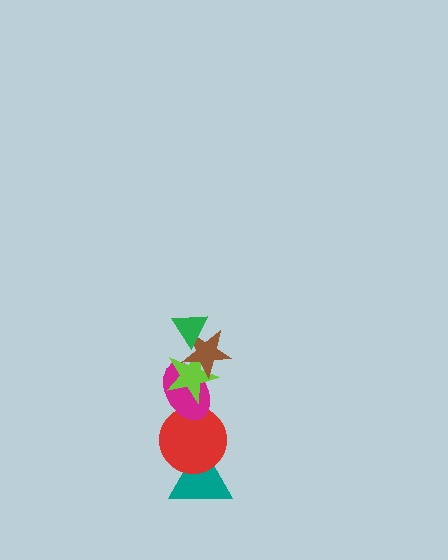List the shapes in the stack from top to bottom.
From top to bottom: the green triangle, the brown star, the lime star, the magenta ellipse, the red circle, the teal triangle.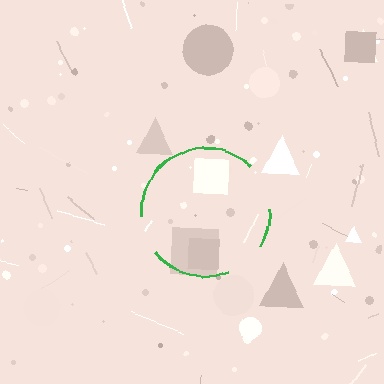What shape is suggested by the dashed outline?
The dashed outline suggests a circle.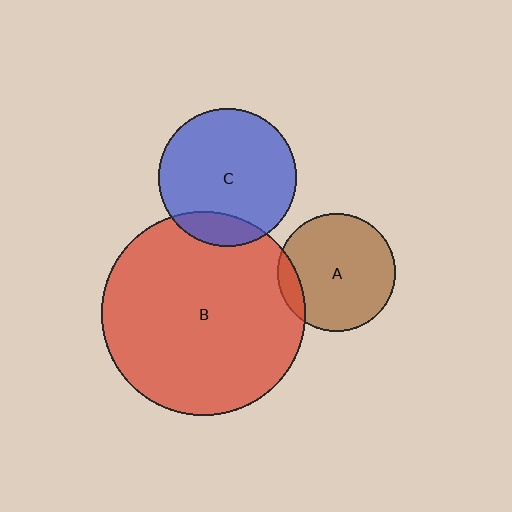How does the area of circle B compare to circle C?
Approximately 2.2 times.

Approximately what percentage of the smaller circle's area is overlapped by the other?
Approximately 15%.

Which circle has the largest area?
Circle B (red).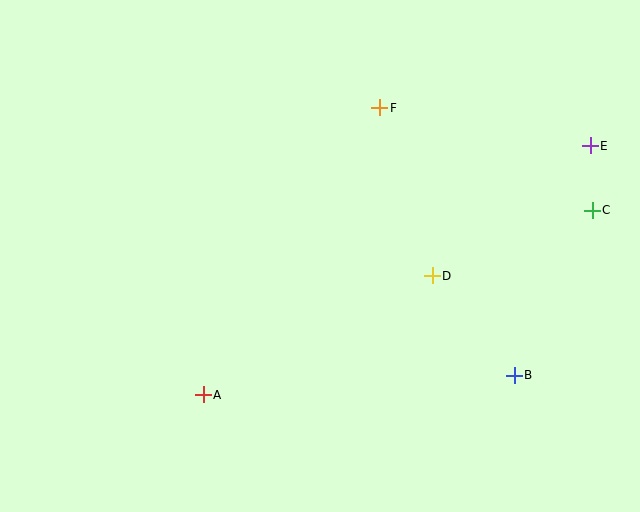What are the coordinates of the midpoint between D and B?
The midpoint between D and B is at (473, 325).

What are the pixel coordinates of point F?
Point F is at (380, 108).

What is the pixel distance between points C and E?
The distance between C and E is 65 pixels.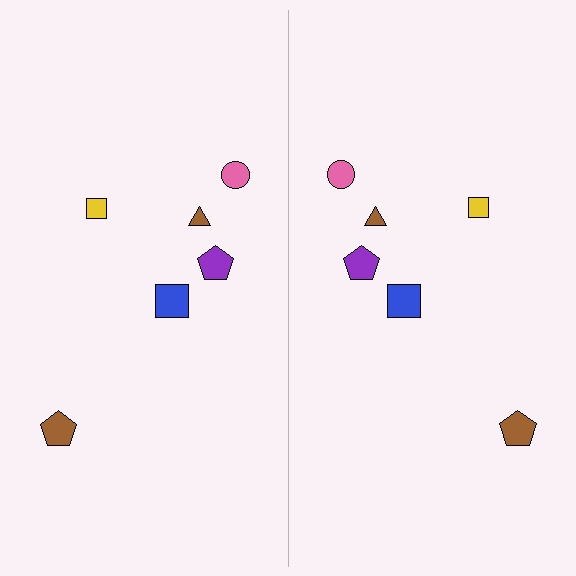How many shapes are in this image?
There are 12 shapes in this image.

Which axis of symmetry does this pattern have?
The pattern has a vertical axis of symmetry running through the center of the image.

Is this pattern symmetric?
Yes, this pattern has bilateral (reflection) symmetry.